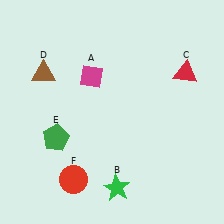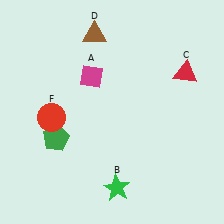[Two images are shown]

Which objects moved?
The objects that moved are: the brown triangle (D), the red circle (F).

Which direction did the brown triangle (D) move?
The brown triangle (D) moved right.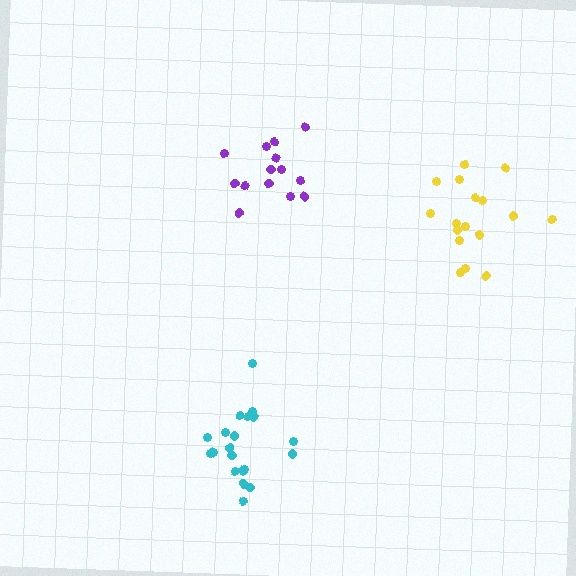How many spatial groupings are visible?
There are 3 spatial groupings.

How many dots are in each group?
Group 1: 20 dots, Group 2: 14 dots, Group 3: 17 dots (51 total).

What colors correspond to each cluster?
The clusters are colored: cyan, purple, yellow.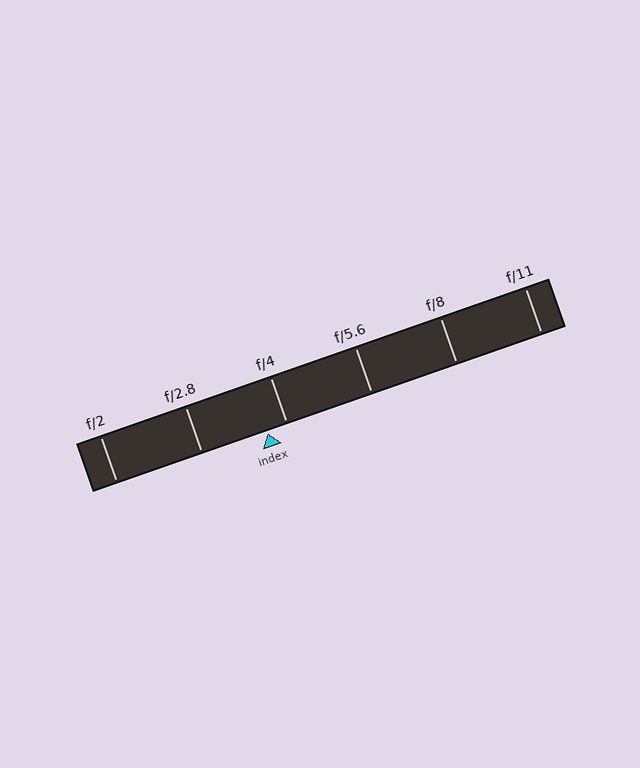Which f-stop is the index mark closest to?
The index mark is closest to f/4.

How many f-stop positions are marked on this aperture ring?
There are 6 f-stop positions marked.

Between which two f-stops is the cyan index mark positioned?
The index mark is between f/2.8 and f/4.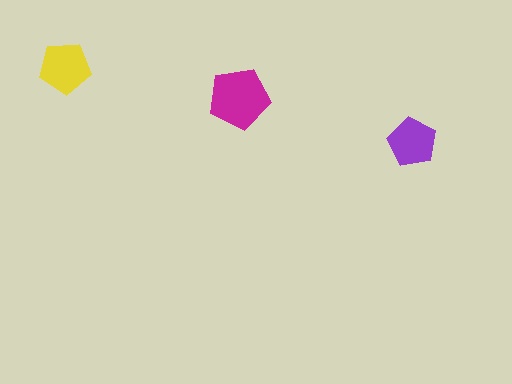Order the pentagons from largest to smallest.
the magenta one, the yellow one, the purple one.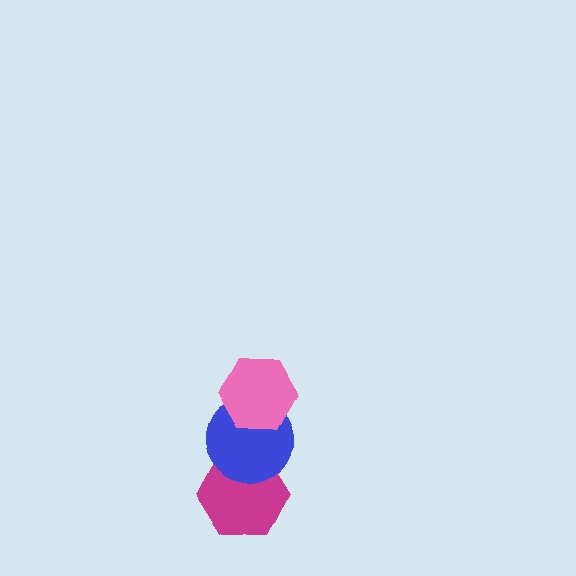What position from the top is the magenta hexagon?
The magenta hexagon is 3rd from the top.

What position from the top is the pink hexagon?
The pink hexagon is 1st from the top.